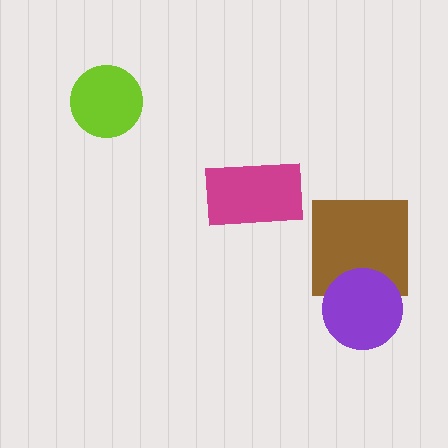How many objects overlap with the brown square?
1 object overlaps with the brown square.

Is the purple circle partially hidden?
No, no other shape covers it.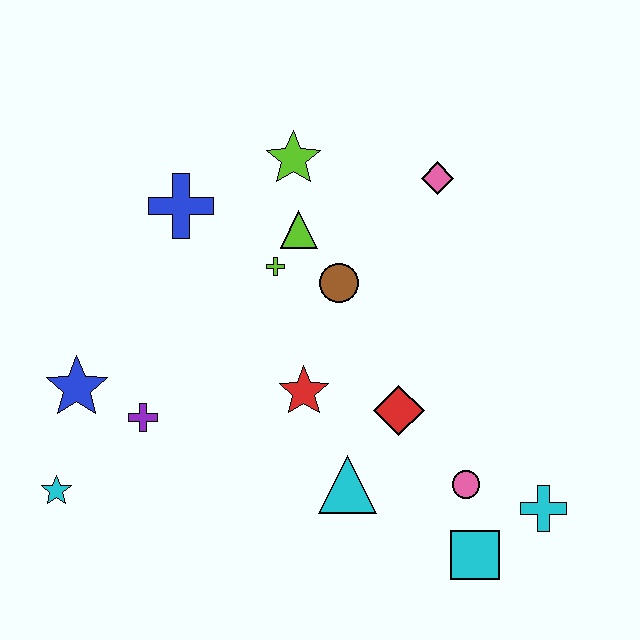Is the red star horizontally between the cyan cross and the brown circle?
No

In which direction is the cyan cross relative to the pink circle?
The cyan cross is to the right of the pink circle.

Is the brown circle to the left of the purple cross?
No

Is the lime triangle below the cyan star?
No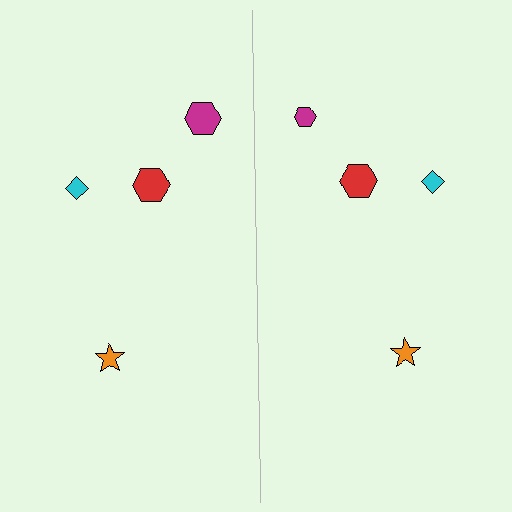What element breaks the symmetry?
The magenta hexagon on the right side has a different size than its mirror counterpart.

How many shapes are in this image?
There are 8 shapes in this image.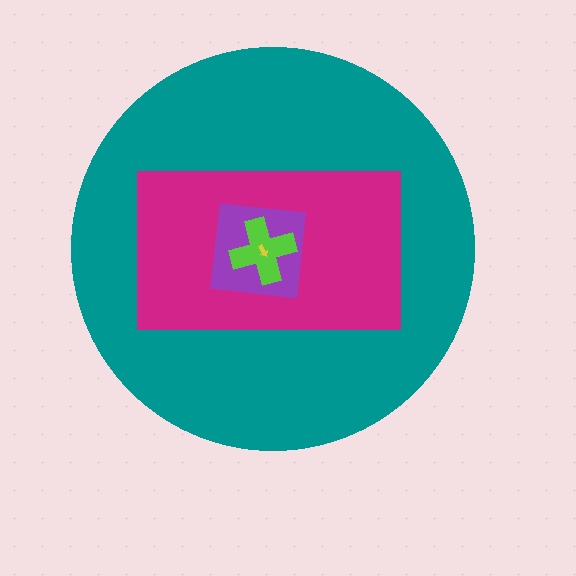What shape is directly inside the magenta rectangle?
The purple square.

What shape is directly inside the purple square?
The lime cross.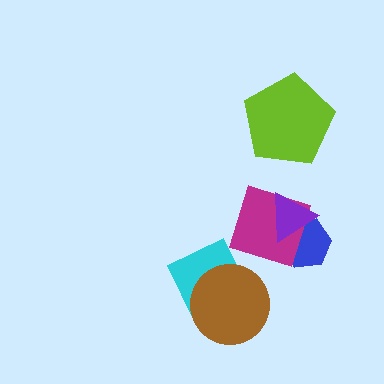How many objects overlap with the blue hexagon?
2 objects overlap with the blue hexagon.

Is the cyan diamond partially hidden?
Yes, it is partially covered by another shape.